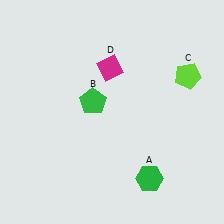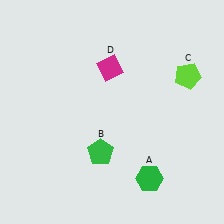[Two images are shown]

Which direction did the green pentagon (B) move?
The green pentagon (B) moved down.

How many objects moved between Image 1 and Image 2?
1 object moved between the two images.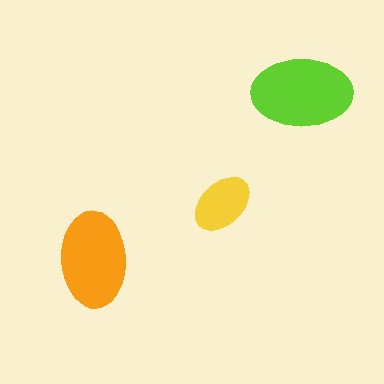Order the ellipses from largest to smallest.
the lime one, the orange one, the yellow one.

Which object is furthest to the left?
The orange ellipse is leftmost.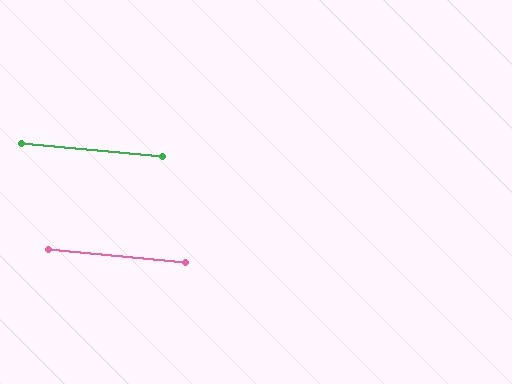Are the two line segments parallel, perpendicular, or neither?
Parallel — their directions differ by only 0.1°.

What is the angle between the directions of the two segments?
Approximately 0 degrees.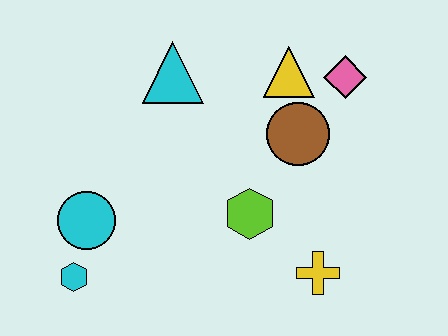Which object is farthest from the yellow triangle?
The cyan hexagon is farthest from the yellow triangle.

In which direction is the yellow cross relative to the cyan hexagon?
The yellow cross is to the right of the cyan hexagon.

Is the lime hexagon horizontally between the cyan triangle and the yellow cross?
Yes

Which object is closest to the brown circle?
The yellow triangle is closest to the brown circle.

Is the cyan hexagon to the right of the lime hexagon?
No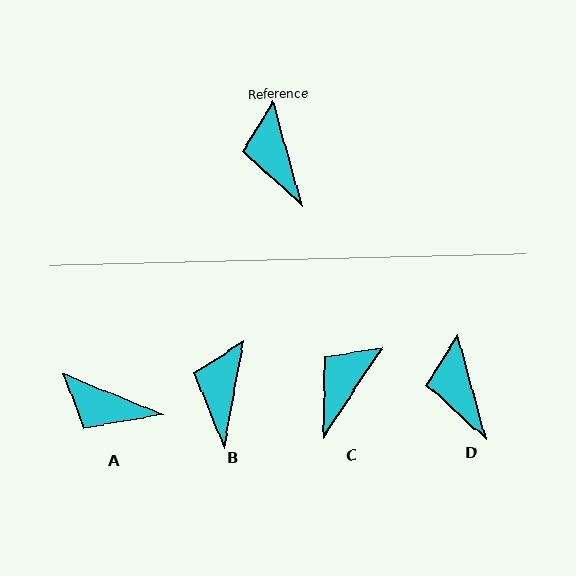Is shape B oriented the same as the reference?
No, it is off by about 25 degrees.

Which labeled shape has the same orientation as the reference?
D.